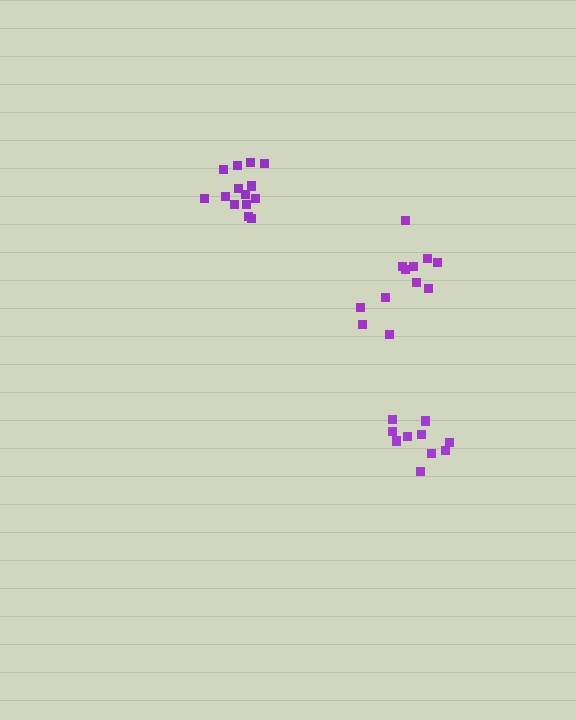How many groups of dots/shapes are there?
There are 3 groups.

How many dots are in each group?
Group 1: 10 dots, Group 2: 12 dots, Group 3: 14 dots (36 total).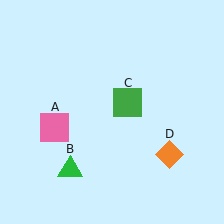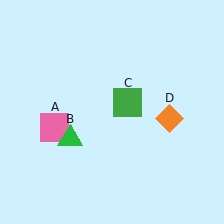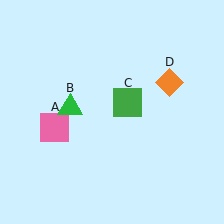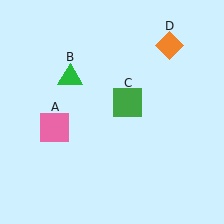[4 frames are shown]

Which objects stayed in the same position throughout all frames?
Pink square (object A) and green square (object C) remained stationary.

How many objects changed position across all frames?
2 objects changed position: green triangle (object B), orange diamond (object D).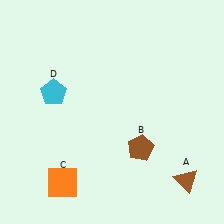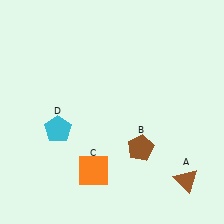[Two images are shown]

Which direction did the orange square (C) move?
The orange square (C) moved right.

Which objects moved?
The objects that moved are: the orange square (C), the cyan pentagon (D).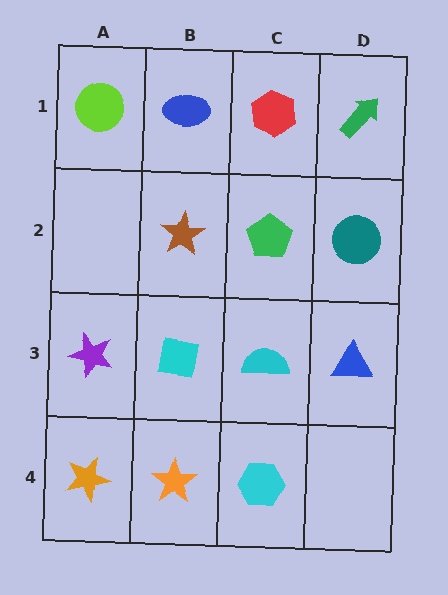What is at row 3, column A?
A purple star.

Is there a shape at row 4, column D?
No, that cell is empty.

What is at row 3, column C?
A cyan semicircle.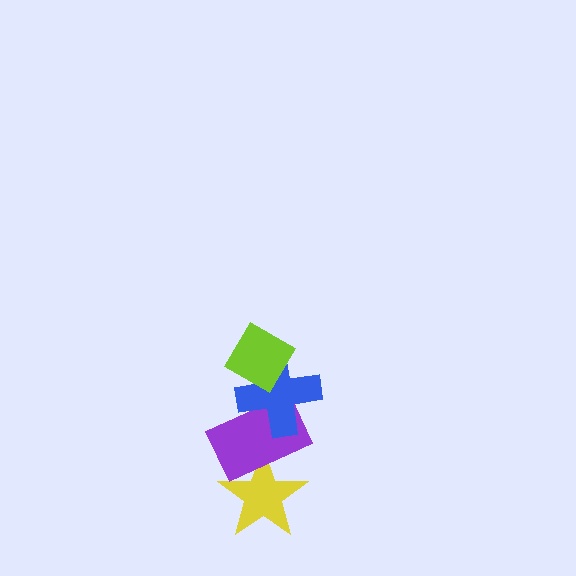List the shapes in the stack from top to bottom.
From top to bottom: the lime diamond, the blue cross, the purple rectangle, the yellow star.